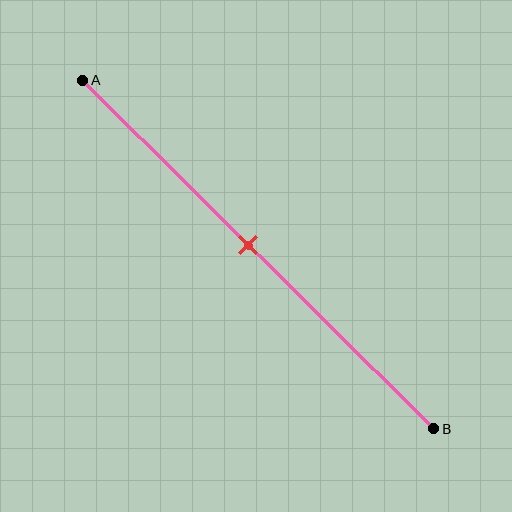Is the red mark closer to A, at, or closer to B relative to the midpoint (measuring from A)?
The red mark is approximately at the midpoint of segment AB.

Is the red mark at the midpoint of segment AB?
Yes, the mark is approximately at the midpoint.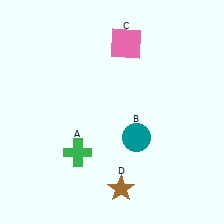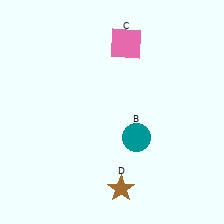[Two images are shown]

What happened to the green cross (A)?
The green cross (A) was removed in Image 2. It was in the bottom-left area of Image 1.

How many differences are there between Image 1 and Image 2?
There is 1 difference between the two images.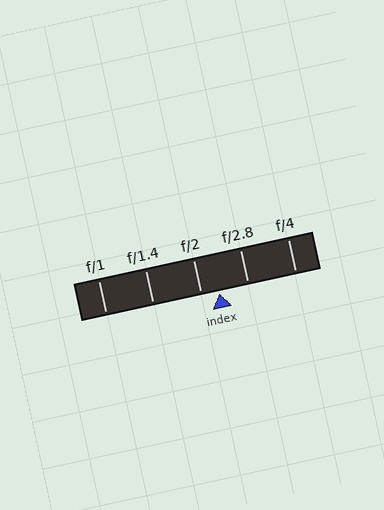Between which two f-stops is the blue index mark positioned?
The index mark is between f/2 and f/2.8.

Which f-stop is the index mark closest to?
The index mark is closest to f/2.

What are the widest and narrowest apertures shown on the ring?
The widest aperture shown is f/1 and the narrowest is f/4.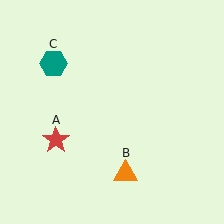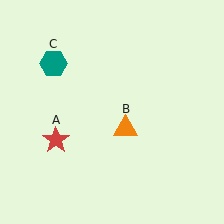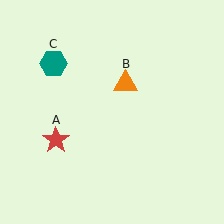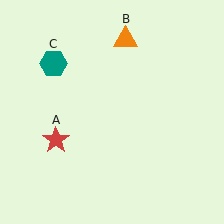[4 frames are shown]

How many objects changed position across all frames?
1 object changed position: orange triangle (object B).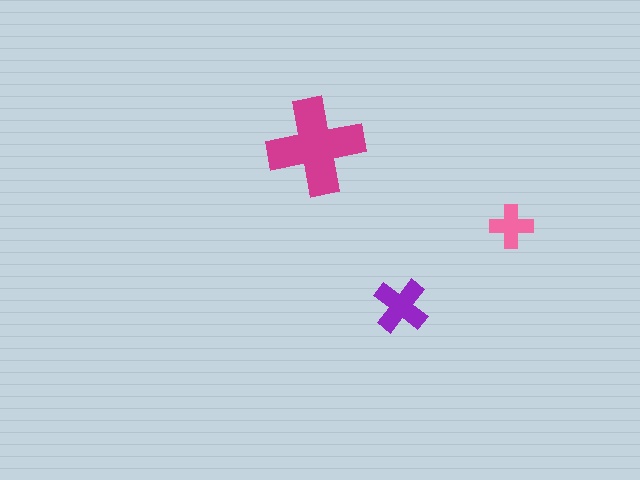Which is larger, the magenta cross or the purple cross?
The magenta one.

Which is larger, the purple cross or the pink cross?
The purple one.